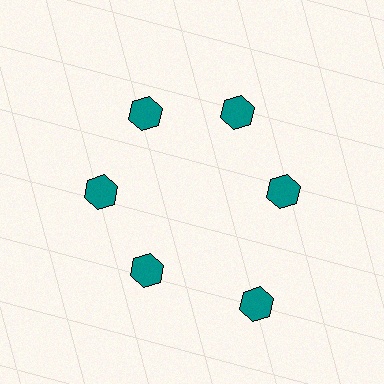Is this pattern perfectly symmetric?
No. The 6 teal hexagons are arranged in a ring, but one element near the 5 o'clock position is pushed outward from the center, breaking the 6-fold rotational symmetry.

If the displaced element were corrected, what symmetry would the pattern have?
It would have 6-fold rotational symmetry — the pattern would map onto itself every 60 degrees.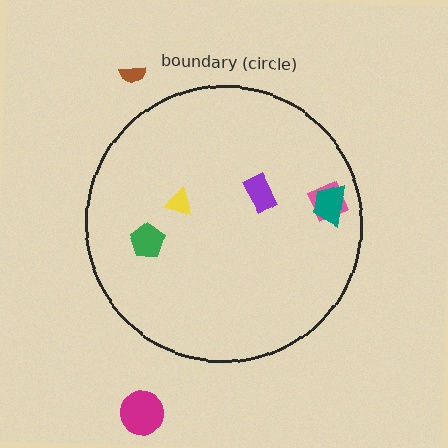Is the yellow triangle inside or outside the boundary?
Inside.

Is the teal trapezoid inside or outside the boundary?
Inside.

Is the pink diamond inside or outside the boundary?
Inside.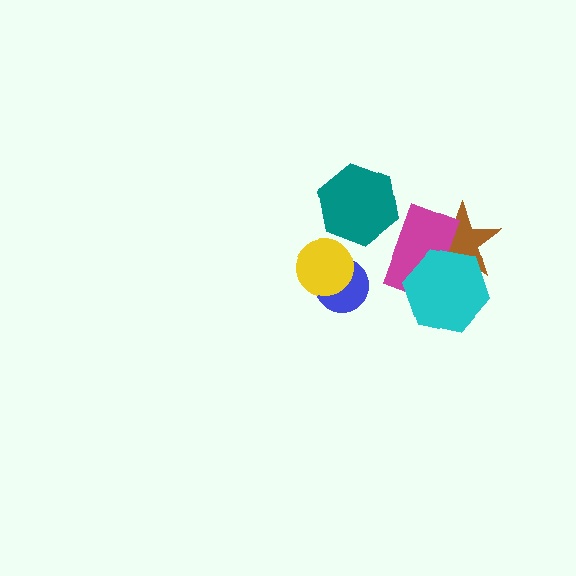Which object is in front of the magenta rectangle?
The cyan hexagon is in front of the magenta rectangle.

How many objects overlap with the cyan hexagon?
2 objects overlap with the cyan hexagon.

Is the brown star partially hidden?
Yes, it is partially covered by another shape.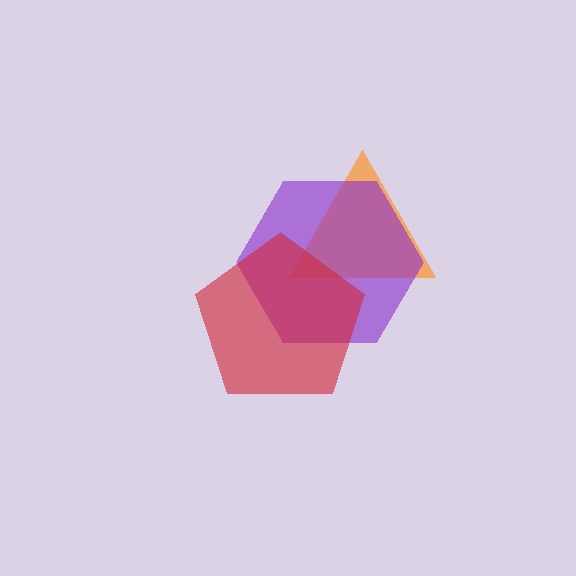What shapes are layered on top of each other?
The layered shapes are: an orange triangle, a purple hexagon, a red pentagon.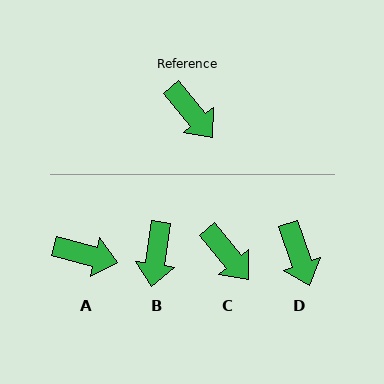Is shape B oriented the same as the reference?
No, it is off by about 48 degrees.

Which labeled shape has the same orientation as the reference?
C.